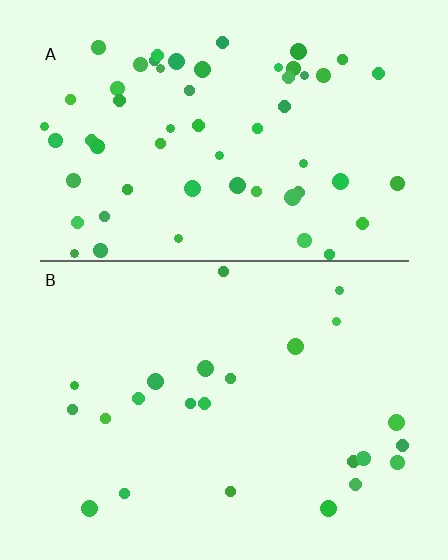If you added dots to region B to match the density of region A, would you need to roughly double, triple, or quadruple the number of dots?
Approximately double.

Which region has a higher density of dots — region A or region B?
A (the top).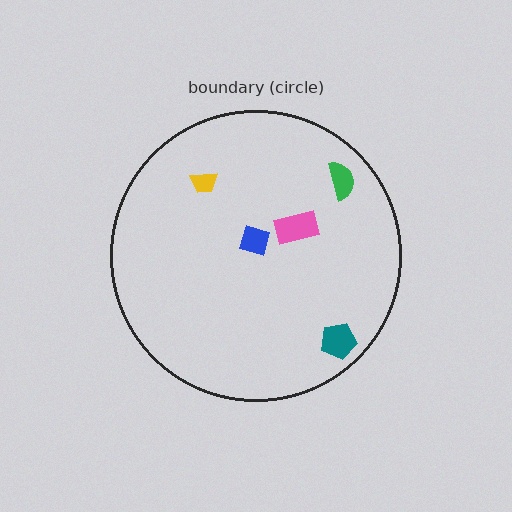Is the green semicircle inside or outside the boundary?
Inside.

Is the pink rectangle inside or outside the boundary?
Inside.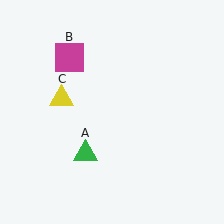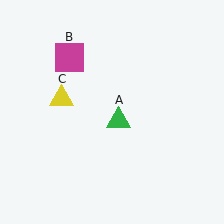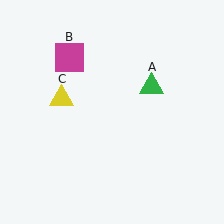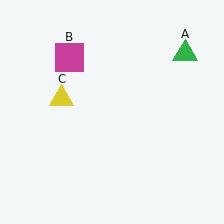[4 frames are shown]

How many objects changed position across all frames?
1 object changed position: green triangle (object A).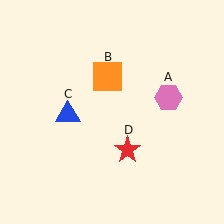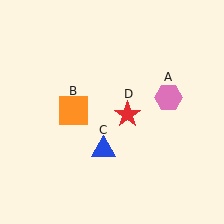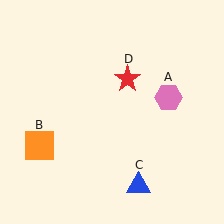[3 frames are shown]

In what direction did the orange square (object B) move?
The orange square (object B) moved down and to the left.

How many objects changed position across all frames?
3 objects changed position: orange square (object B), blue triangle (object C), red star (object D).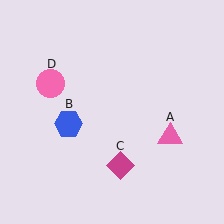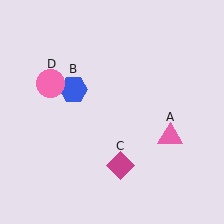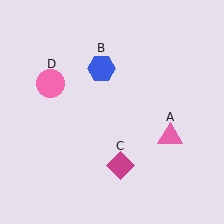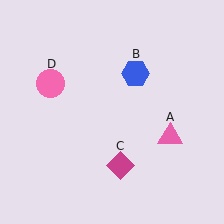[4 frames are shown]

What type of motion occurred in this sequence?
The blue hexagon (object B) rotated clockwise around the center of the scene.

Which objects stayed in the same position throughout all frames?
Pink triangle (object A) and magenta diamond (object C) and pink circle (object D) remained stationary.